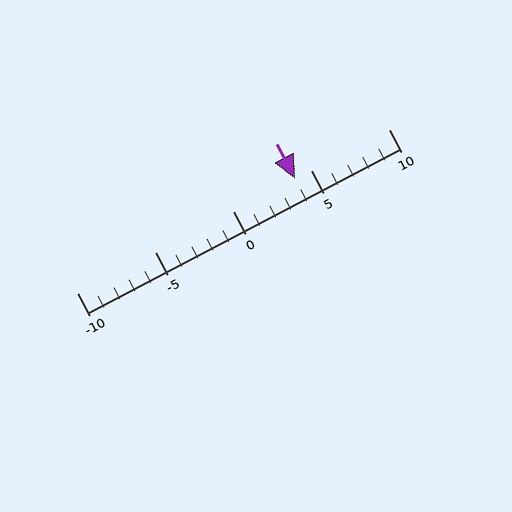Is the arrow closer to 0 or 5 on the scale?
The arrow is closer to 5.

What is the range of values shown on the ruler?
The ruler shows values from -10 to 10.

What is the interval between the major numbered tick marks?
The major tick marks are spaced 5 units apart.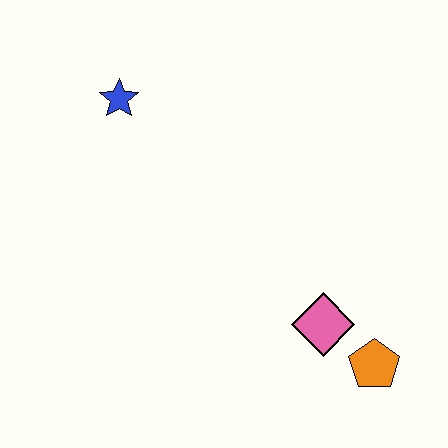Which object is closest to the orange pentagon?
The pink diamond is closest to the orange pentagon.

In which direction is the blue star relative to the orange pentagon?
The blue star is above the orange pentagon.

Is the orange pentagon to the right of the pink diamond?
Yes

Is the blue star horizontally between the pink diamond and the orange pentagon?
No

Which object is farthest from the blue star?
The orange pentagon is farthest from the blue star.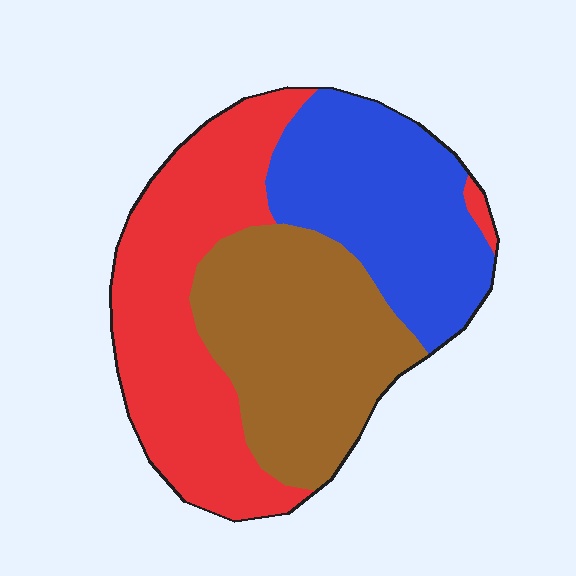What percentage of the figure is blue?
Blue covers 29% of the figure.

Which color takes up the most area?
Red, at roughly 40%.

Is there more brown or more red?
Red.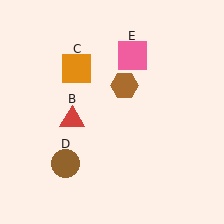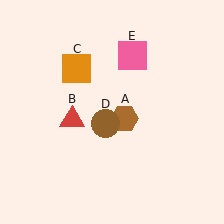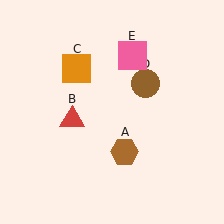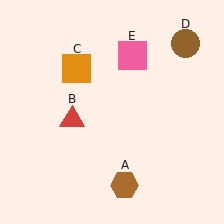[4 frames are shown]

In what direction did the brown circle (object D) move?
The brown circle (object D) moved up and to the right.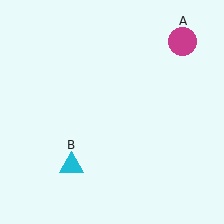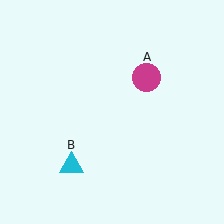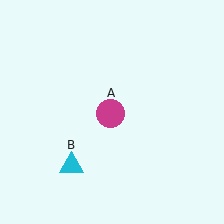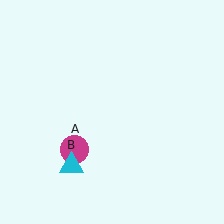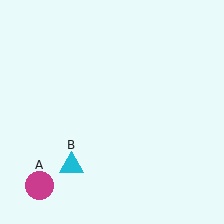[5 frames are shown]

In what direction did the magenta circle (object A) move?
The magenta circle (object A) moved down and to the left.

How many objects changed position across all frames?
1 object changed position: magenta circle (object A).